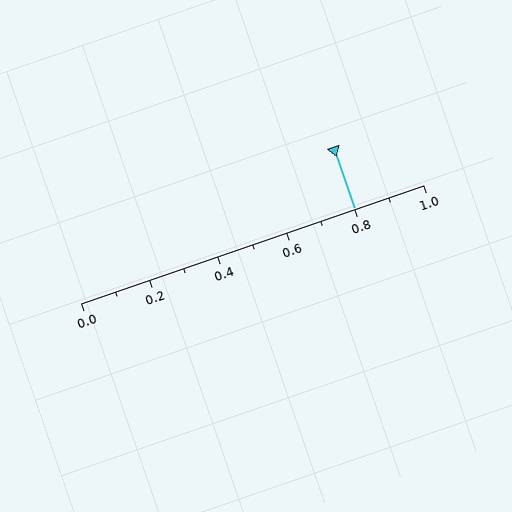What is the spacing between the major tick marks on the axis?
The major ticks are spaced 0.2 apart.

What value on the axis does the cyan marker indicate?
The marker indicates approximately 0.8.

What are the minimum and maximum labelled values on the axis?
The axis runs from 0.0 to 1.0.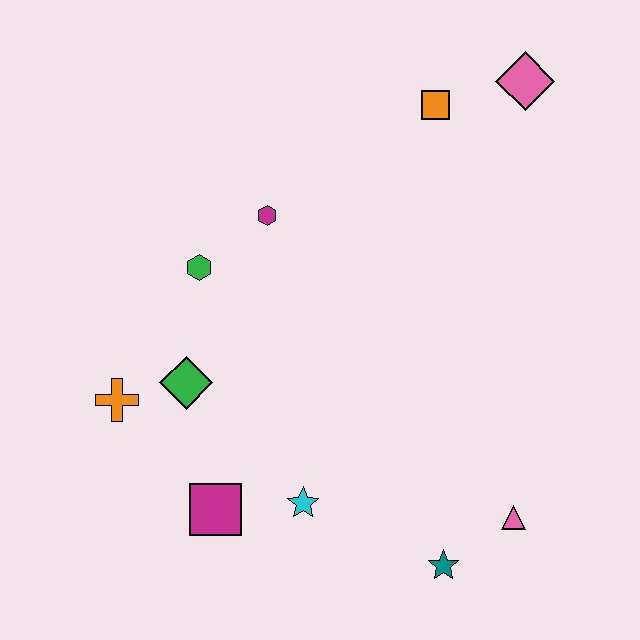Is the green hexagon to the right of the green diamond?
Yes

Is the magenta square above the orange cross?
No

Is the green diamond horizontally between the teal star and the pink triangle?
No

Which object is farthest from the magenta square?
The pink diamond is farthest from the magenta square.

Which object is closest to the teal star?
The pink triangle is closest to the teal star.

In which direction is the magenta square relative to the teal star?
The magenta square is to the left of the teal star.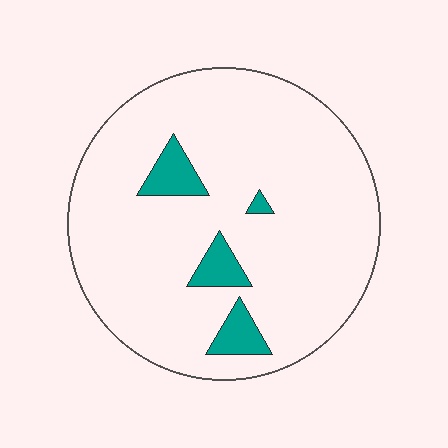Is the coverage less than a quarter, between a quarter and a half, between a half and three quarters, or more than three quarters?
Less than a quarter.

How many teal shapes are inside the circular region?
4.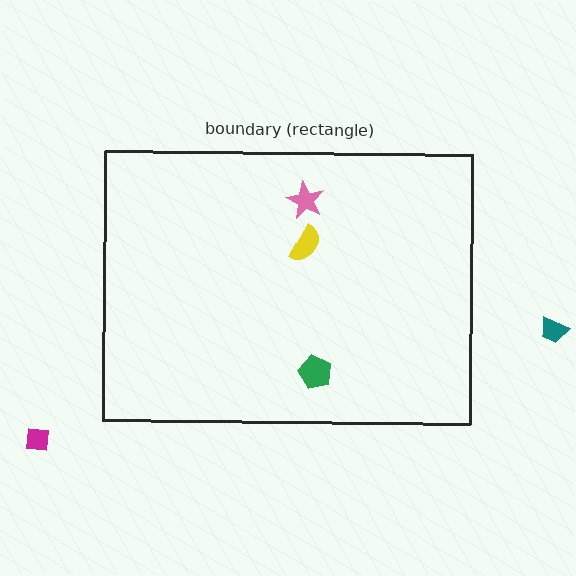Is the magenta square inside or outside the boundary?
Outside.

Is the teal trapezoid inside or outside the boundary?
Outside.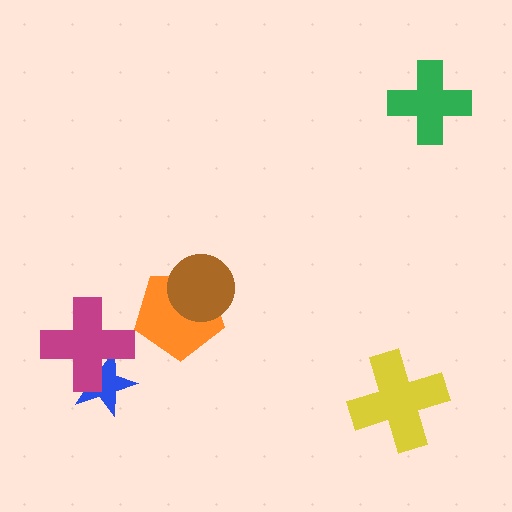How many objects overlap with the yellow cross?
0 objects overlap with the yellow cross.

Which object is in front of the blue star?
The magenta cross is in front of the blue star.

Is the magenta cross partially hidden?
No, no other shape covers it.